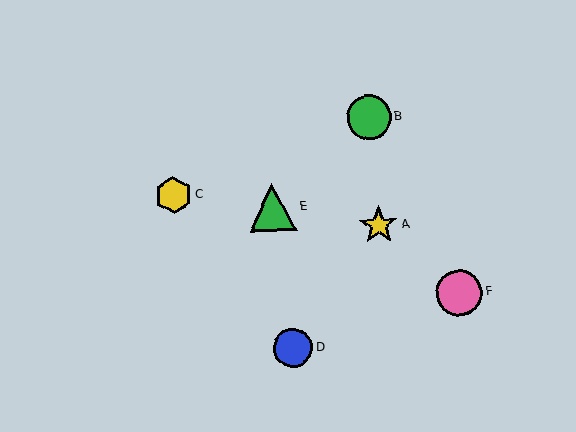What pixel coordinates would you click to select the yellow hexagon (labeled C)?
Click at (173, 195) to select the yellow hexagon C.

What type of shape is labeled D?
Shape D is a blue circle.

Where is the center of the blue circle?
The center of the blue circle is at (293, 348).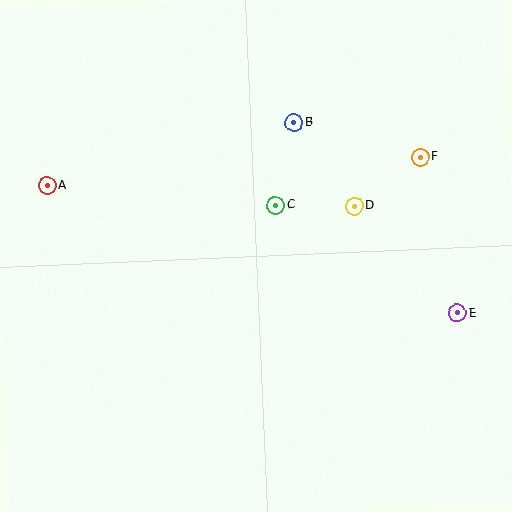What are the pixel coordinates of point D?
Point D is at (354, 206).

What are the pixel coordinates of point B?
Point B is at (294, 123).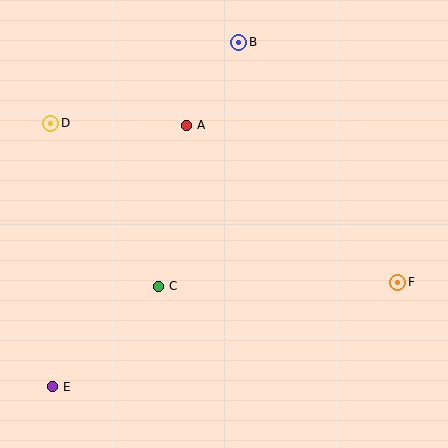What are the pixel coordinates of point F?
Point F is at (398, 282).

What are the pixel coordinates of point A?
Point A is at (187, 125).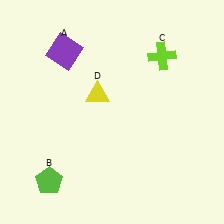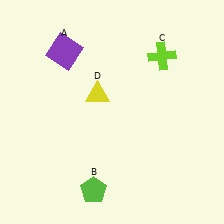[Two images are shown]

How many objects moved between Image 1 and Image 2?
1 object moved between the two images.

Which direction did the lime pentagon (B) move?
The lime pentagon (B) moved right.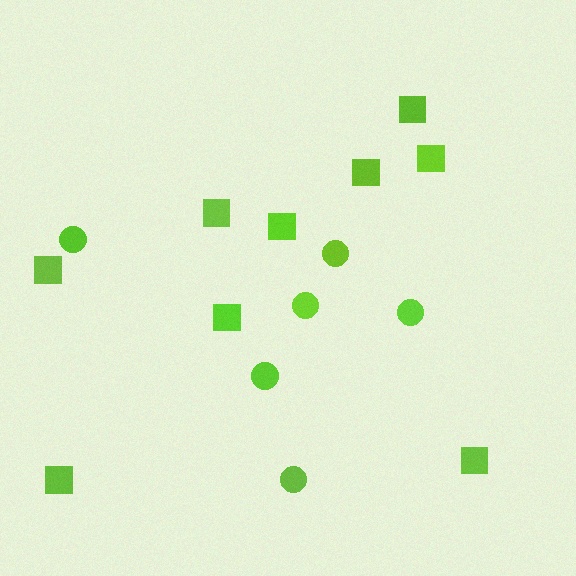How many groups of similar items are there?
There are 2 groups: one group of squares (9) and one group of circles (6).